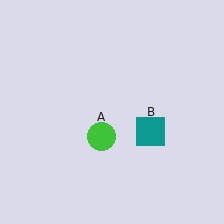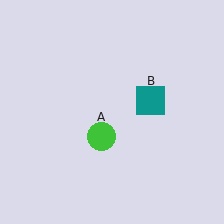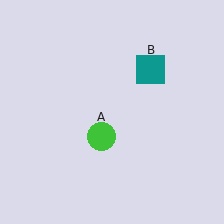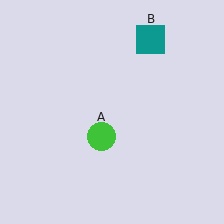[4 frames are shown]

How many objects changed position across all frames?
1 object changed position: teal square (object B).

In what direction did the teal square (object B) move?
The teal square (object B) moved up.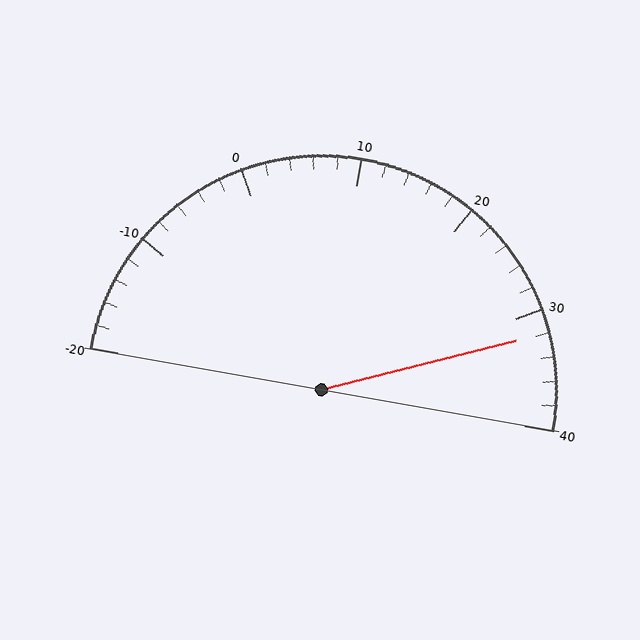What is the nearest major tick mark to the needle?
The nearest major tick mark is 30.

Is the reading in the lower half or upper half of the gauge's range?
The reading is in the upper half of the range (-20 to 40).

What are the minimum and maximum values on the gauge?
The gauge ranges from -20 to 40.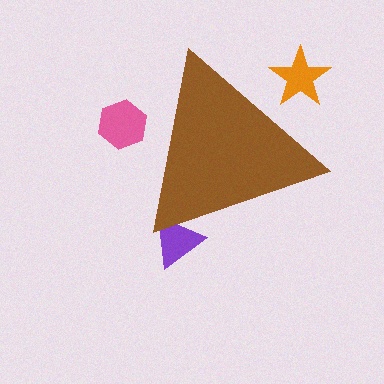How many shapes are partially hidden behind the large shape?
3 shapes are partially hidden.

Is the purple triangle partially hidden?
Yes, the purple triangle is partially hidden behind the brown triangle.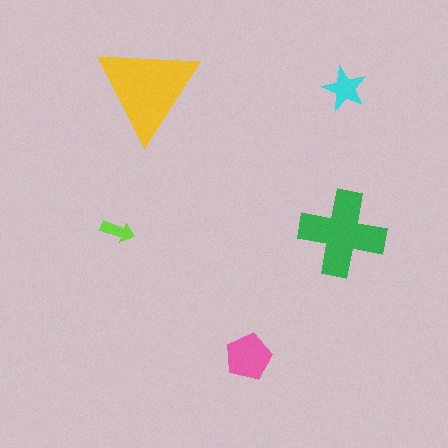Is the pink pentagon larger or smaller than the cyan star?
Larger.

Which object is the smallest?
The lime arrow.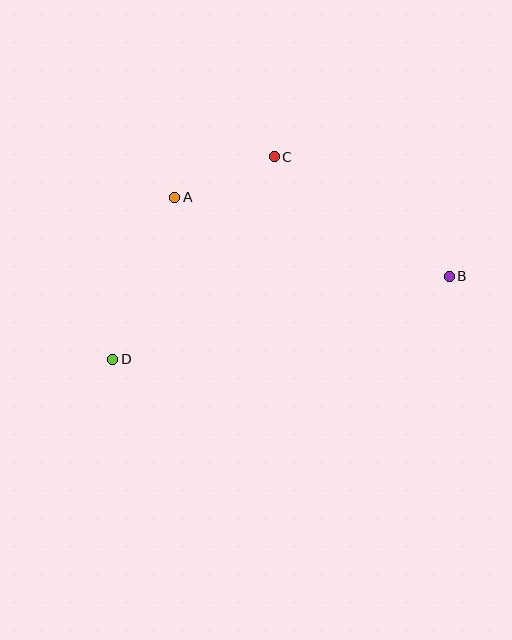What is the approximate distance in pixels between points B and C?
The distance between B and C is approximately 212 pixels.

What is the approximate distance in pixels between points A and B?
The distance between A and B is approximately 286 pixels.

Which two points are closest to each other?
Points A and C are closest to each other.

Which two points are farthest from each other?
Points B and D are farthest from each other.